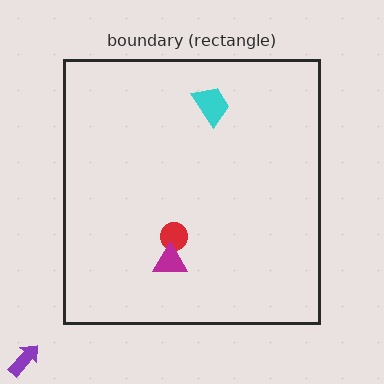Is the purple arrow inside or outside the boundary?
Outside.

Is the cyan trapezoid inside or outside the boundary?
Inside.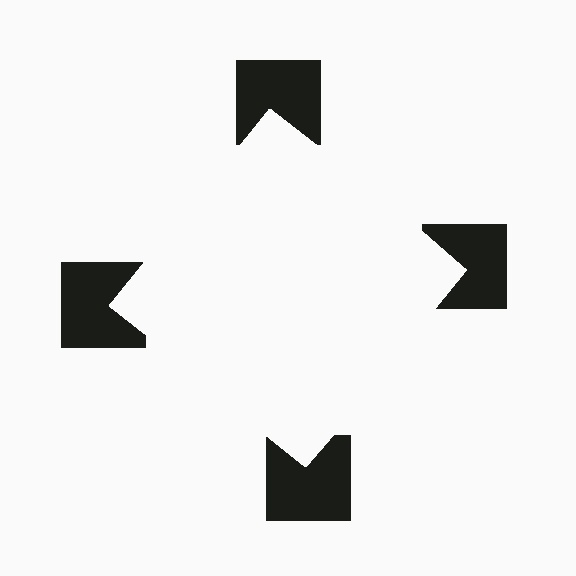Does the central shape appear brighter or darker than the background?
It typically appears slightly brighter than the background, even though no actual brightness change is drawn.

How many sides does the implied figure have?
4 sides.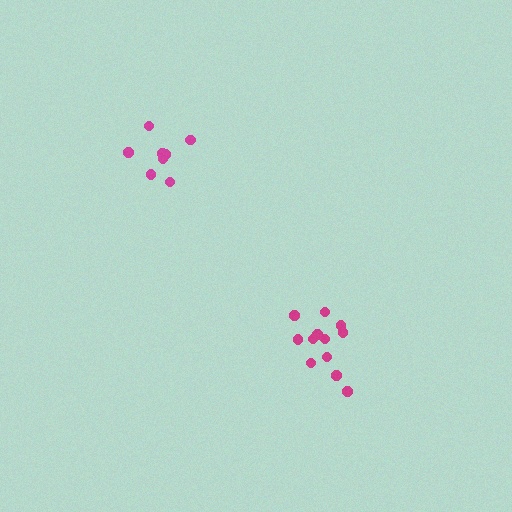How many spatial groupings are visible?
There are 2 spatial groupings.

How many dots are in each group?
Group 1: 12 dots, Group 2: 8 dots (20 total).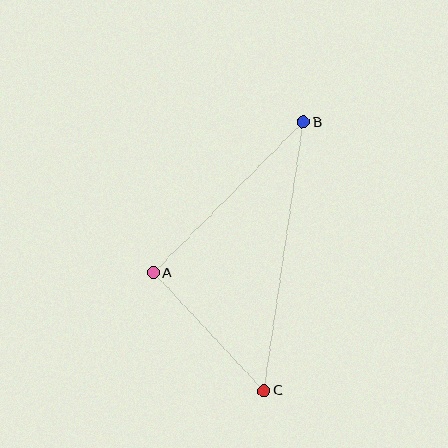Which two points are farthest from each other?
Points B and C are farthest from each other.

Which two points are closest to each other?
Points A and C are closest to each other.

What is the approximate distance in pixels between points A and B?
The distance between A and B is approximately 213 pixels.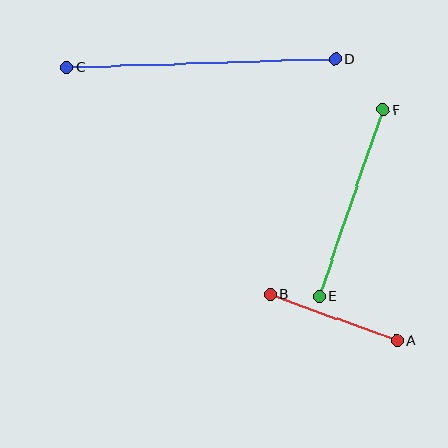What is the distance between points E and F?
The distance is approximately 197 pixels.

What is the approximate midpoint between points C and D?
The midpoint is at approximately (201, 63) pixels.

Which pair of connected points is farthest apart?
Points C and D are farthest apart.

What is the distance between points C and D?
The distance is approximately 268 pixels.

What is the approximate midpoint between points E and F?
The midpoint is at approximately (351, 203) pixels.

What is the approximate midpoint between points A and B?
The midpoint is at approximately (333, 317) pixels.